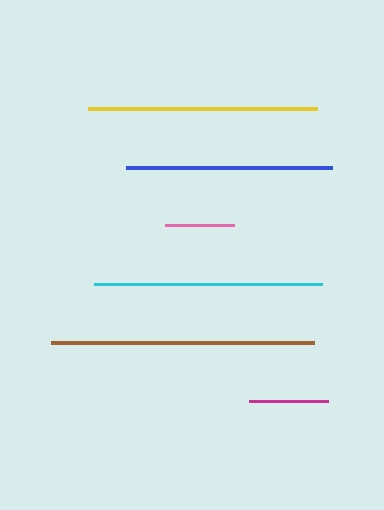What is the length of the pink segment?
The pink segment is approximately 69 pixels long.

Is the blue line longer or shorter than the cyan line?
The cyan line is longer than the blue line.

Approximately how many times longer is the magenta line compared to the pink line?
The magenta line is approximately 1.1 times the length of the pink line.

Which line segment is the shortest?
The pink line is the shortest at approximately 69 pixels.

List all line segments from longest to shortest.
From longest to shortest: brown, yellow, cyan, blue, magenta, pink.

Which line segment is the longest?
The brown line is the longest at approximately 263 pixels.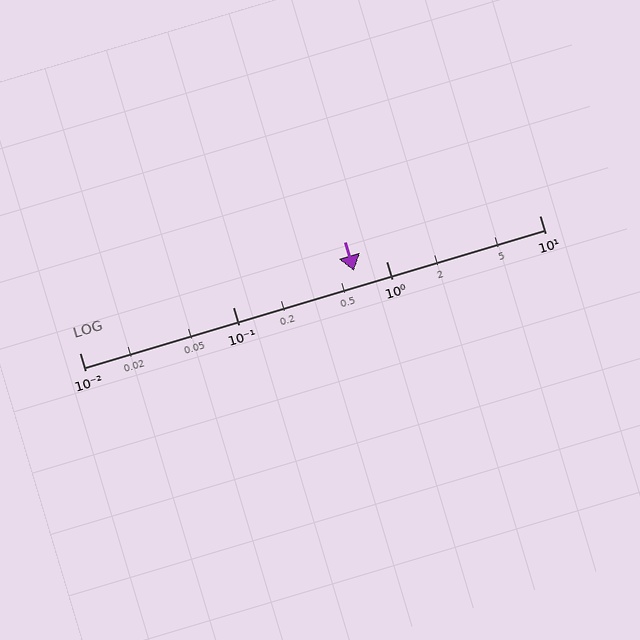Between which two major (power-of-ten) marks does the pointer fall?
The pointer is between 0.1 and 1.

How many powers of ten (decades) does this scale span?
The scale spans 3 decades, from 0.01 to 10.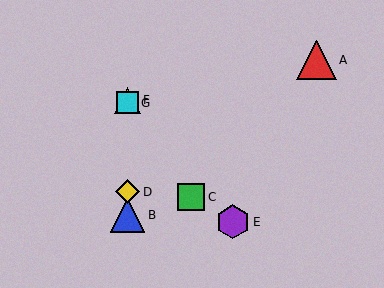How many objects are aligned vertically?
4 objects (B, D, F, G) are aligned vertically.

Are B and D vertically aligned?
Yes, both are at x≈127.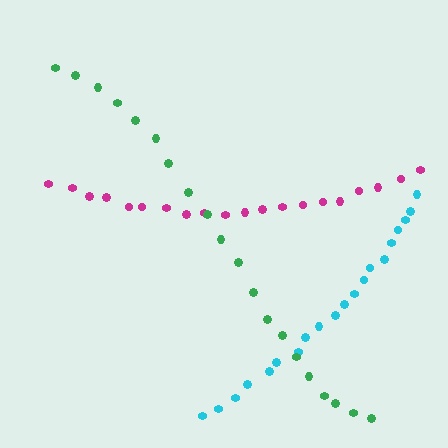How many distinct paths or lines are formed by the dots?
There are 3 distinct paths.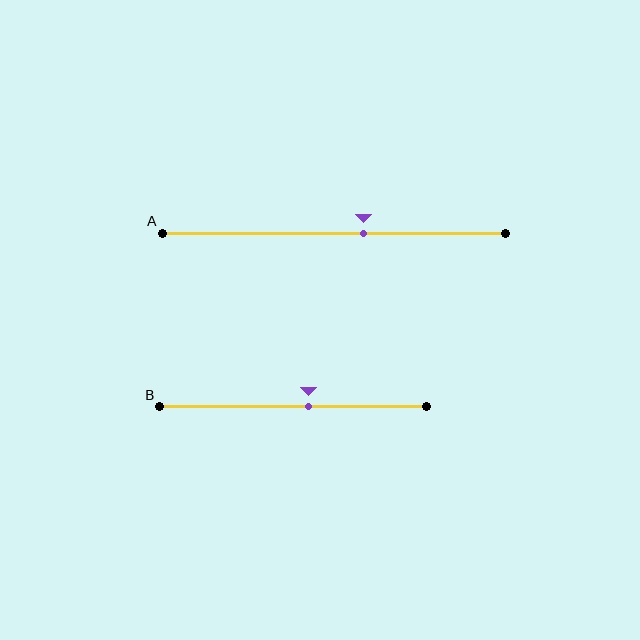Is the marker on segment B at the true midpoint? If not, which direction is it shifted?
No, the marker on segment B is shifted to the right by about 6% of the segment length.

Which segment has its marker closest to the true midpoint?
Segment B has its marker closest to the true midpoint.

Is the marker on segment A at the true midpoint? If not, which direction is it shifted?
No, the marker on segment A is shifted to the right by about 9% of the segment length.